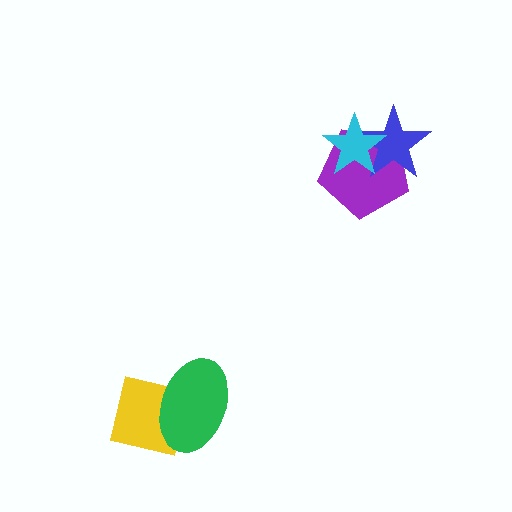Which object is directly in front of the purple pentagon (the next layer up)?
The blue star is directly in front of the purple pentagon.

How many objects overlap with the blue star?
2 objects overlap with the blue star.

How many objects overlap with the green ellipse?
1 object overlaps with the green ellipse.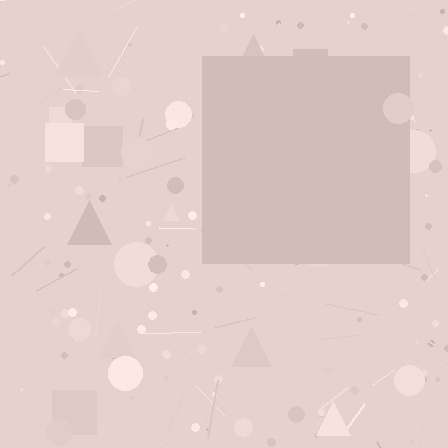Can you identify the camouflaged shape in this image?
The camouflaged shape is a square.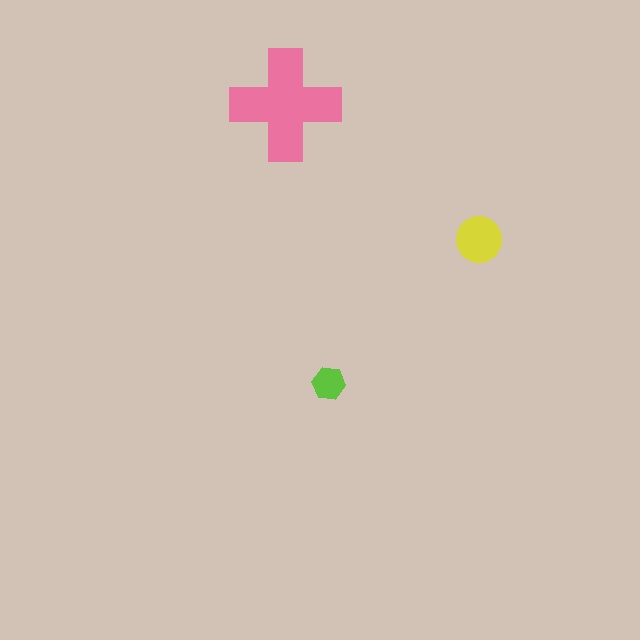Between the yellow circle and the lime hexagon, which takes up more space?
The yellow circle.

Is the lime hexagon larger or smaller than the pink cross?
Smaller.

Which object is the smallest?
The lime hexagon.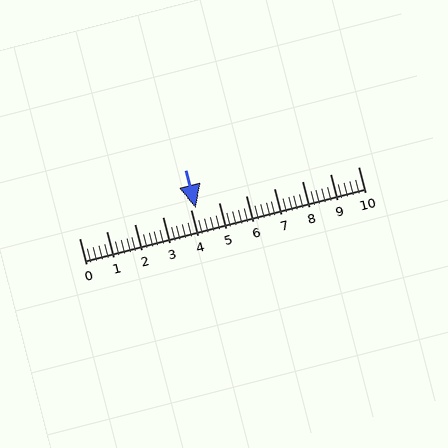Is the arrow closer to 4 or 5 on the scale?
The arrow is closer to 4.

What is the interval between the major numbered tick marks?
The major tick marks are spaced 1 units apart.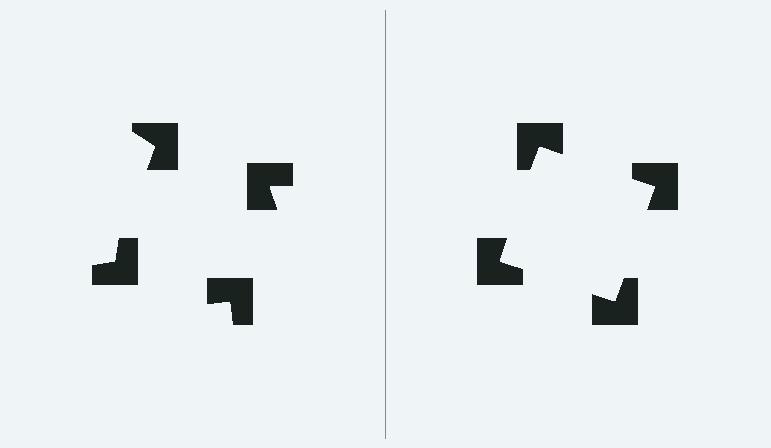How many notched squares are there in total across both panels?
8 — 4 on each side.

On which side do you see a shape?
An illusory square appears on the right side. On the left side the wedge cuts are rotated, so no coherent shape forms.